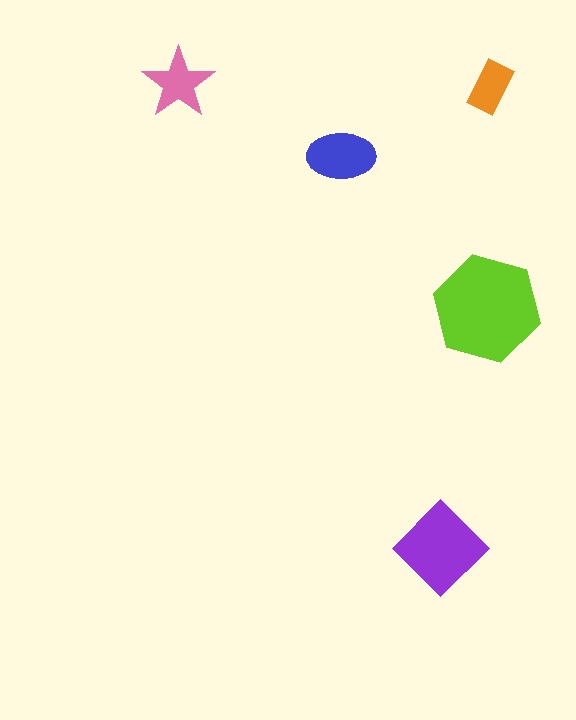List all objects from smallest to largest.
The orange rectangle, the pink star, the blue ellipse, the purple diamond, the lime hexagon.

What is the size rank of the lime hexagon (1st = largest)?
1st.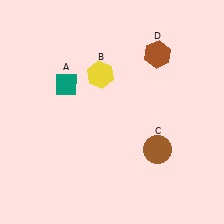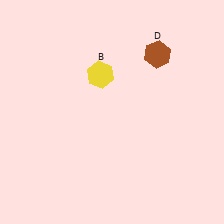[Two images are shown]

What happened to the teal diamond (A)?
The teal diamond (A) was removed in Image 2. It was in the top-left area of Image 1.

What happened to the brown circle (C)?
The brown circle (C) was removed in Image 2. It was in the bottom-right area of Image 1.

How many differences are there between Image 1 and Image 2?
There are 2 differences between the two images.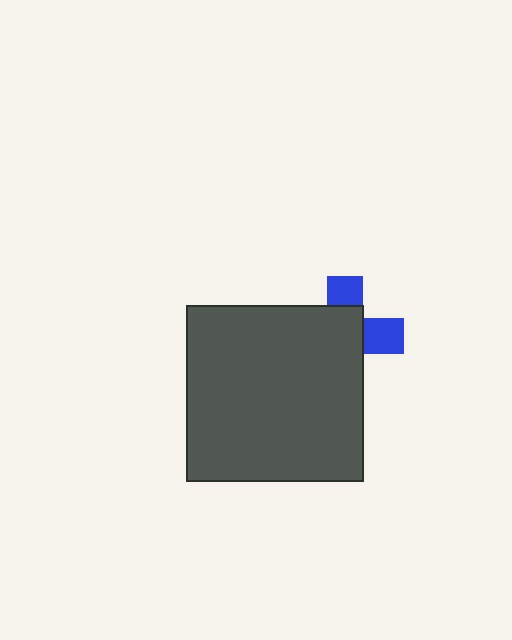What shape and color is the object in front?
The object in front is a dark gray square.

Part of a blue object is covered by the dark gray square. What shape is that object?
It is a cross.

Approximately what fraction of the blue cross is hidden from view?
Roughly 65% of the blue cross is hidden behind the dark gray square.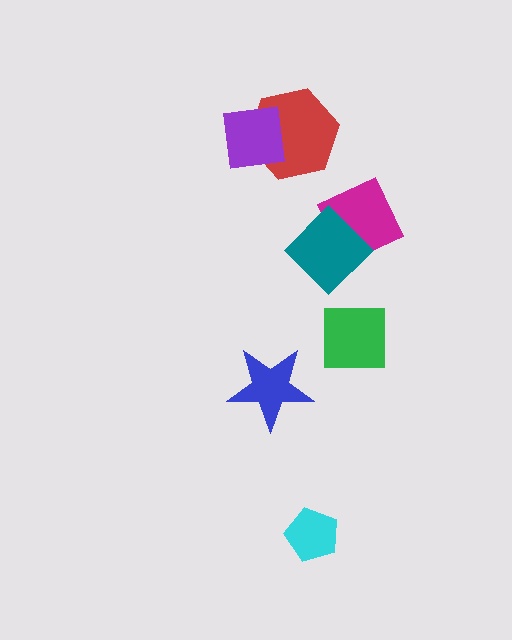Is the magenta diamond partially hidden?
Yes, it is partially covered by another shape.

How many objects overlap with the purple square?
1 object overlaps with the purple square.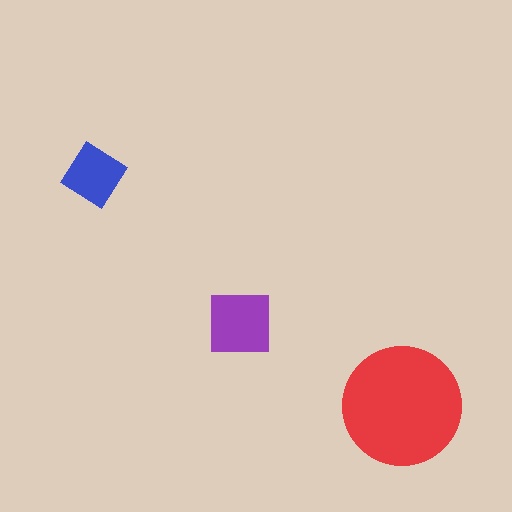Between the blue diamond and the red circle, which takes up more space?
The red circle.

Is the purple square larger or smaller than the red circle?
Smaller.